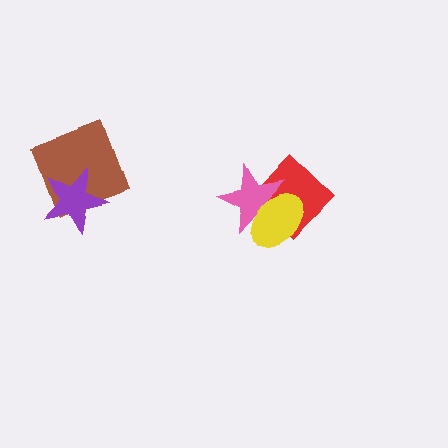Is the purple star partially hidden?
No, no other shape covers it.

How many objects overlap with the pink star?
2 objects overlap with the pink star.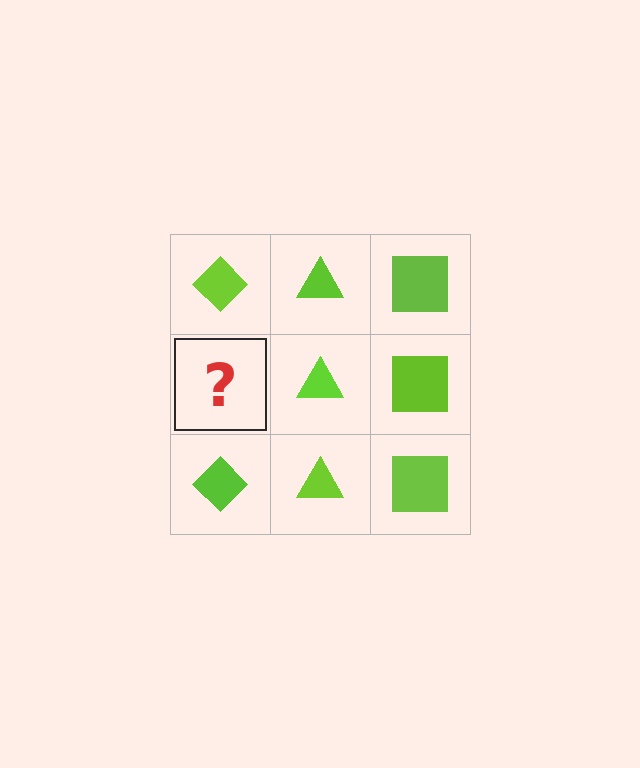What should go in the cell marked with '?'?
The missing cell should contain a lime diamond.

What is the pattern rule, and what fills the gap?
The rule is that each column has a consistent shape. The gap should be filled with a lime diamond.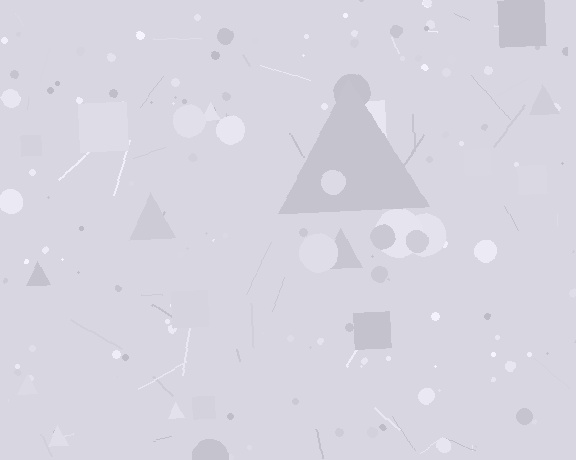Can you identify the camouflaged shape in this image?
The camouflaged shape is a triangle.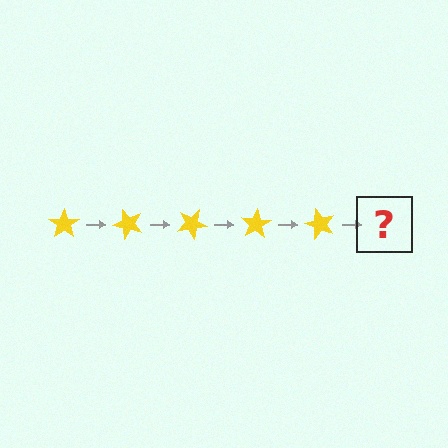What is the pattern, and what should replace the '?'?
The pattern is that the star rotates 50 degrees each step. The '?' should be a yellow star rotated 250 degrees.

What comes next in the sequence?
The next element should be a yellow star rotated 250 degrees.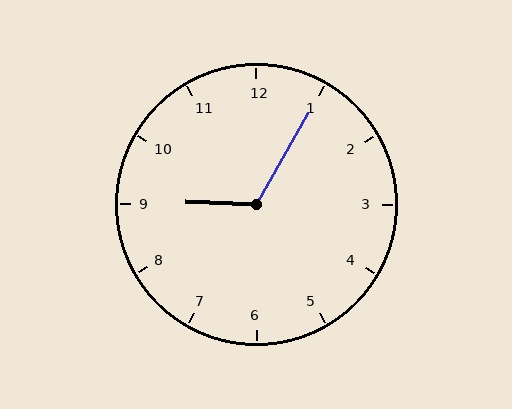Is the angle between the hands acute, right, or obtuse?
It is obtuse.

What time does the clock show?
9:05.